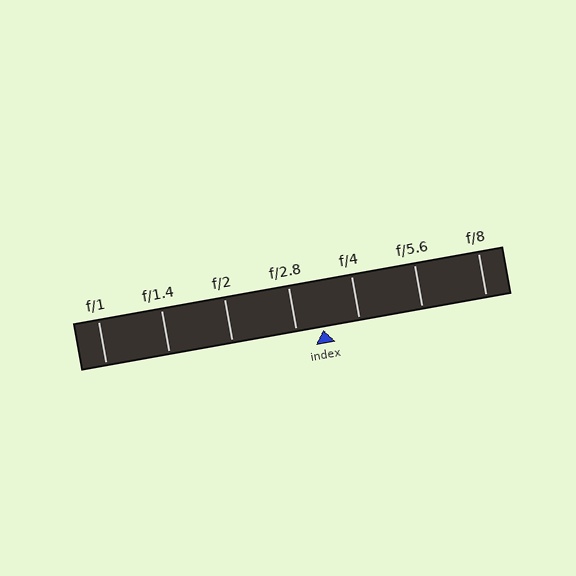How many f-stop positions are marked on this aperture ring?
There are 7 f-stop positions marked.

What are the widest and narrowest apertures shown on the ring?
The widest aperture shown is f/1 and the narrowest is f/8.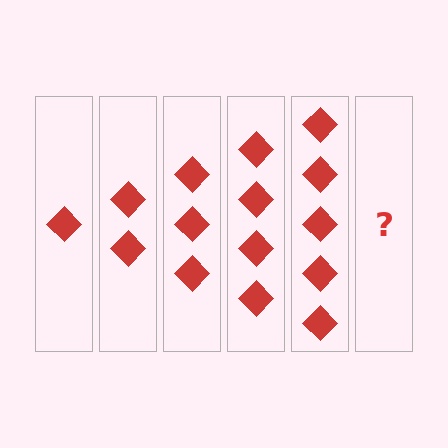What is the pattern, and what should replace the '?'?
The pattern is that each step adds one more diamond. The '?' should be 6 diamonds.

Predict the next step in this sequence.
The next step is 6 diamonds.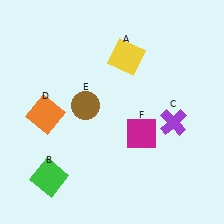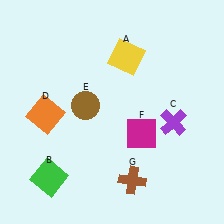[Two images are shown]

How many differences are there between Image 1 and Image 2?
There is 1 difference between the two images.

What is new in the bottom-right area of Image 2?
A brown cross (G) was added in the bottom-right area of Image 2.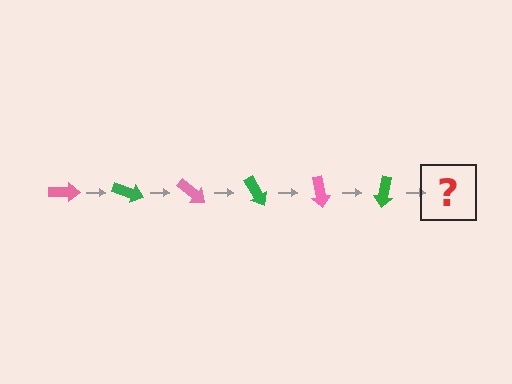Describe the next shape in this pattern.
It should be a pink arrow, rotated 120 degrees from the start.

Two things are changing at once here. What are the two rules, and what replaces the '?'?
The two rules are that it rotates 20 degrees each step and the color cycles through pink and green. The '?' should be a pink arrow, rotated 120 degrees from the start.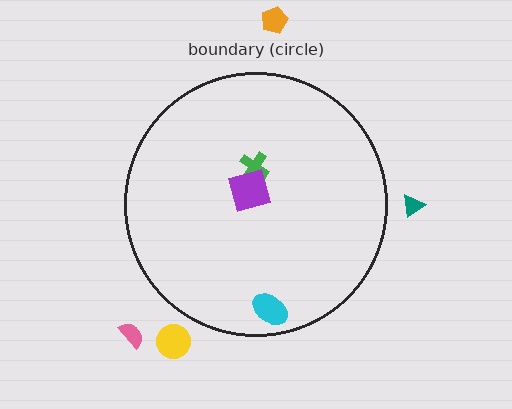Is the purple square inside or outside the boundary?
Inside.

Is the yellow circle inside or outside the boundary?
Outside.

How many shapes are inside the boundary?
3 inside, 4 outside.